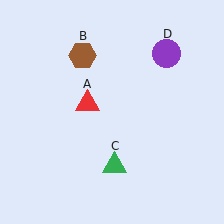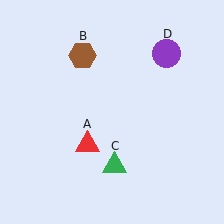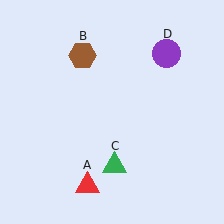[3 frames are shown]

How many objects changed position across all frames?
1 object changed position: red triangle (object A).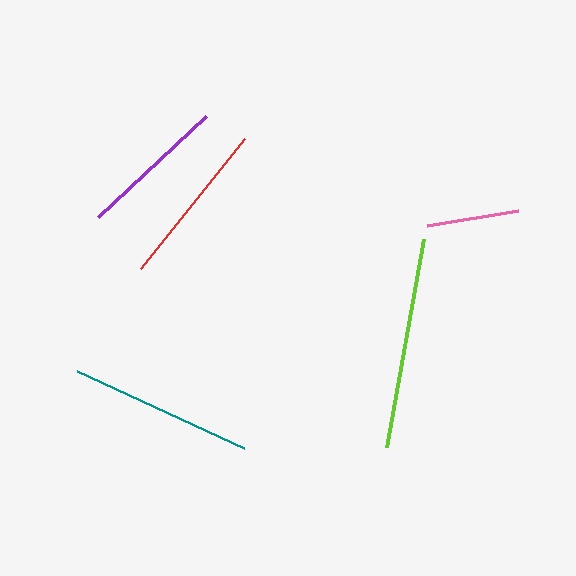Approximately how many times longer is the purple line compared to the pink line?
The purple line is approximately 1.6 times the length of the pink line.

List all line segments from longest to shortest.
From longest to shortest: lime, teal, red, purple, pink.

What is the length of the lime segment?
The lime segment is approximately 211 pixels long.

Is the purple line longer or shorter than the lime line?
The lime line is longer than the purple line.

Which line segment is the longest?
The lime line is the longest at approximately 211 pixels.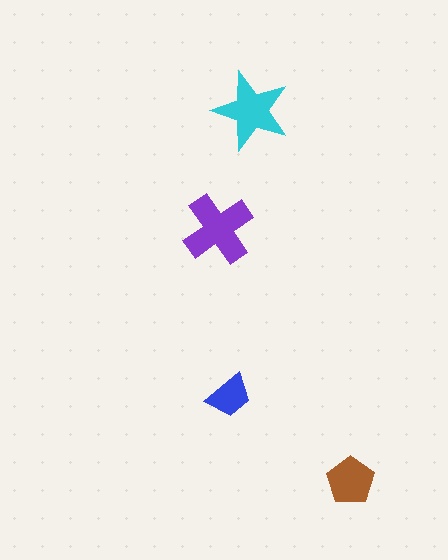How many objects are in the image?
There are 4 objects in the image.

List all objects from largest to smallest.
The purple cross, the cyan star, the brown pentagon, the blue trapezoid.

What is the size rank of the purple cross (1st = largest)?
1st.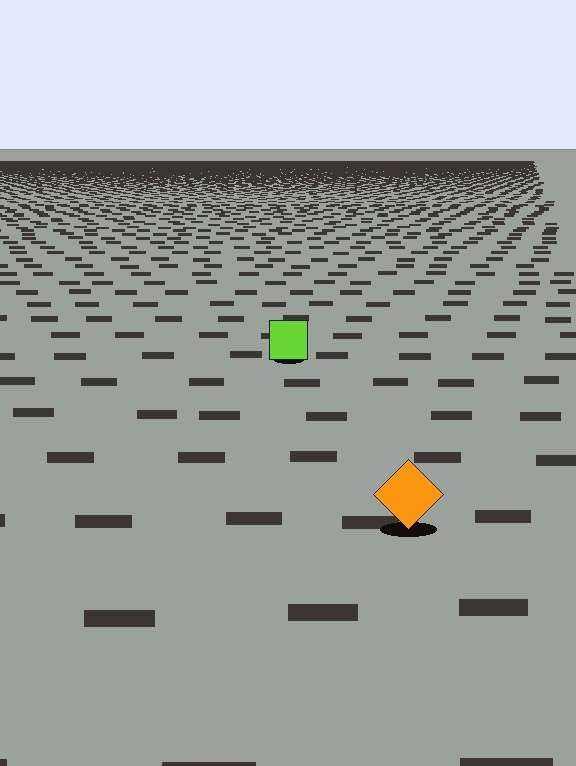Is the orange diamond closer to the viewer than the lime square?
Yes. The orange diamond is closer — you can tell from the texture gradient: the ground texture is coarser near it.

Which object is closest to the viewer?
The orange diamond is closest. The texture marks near it are larger and more spread out.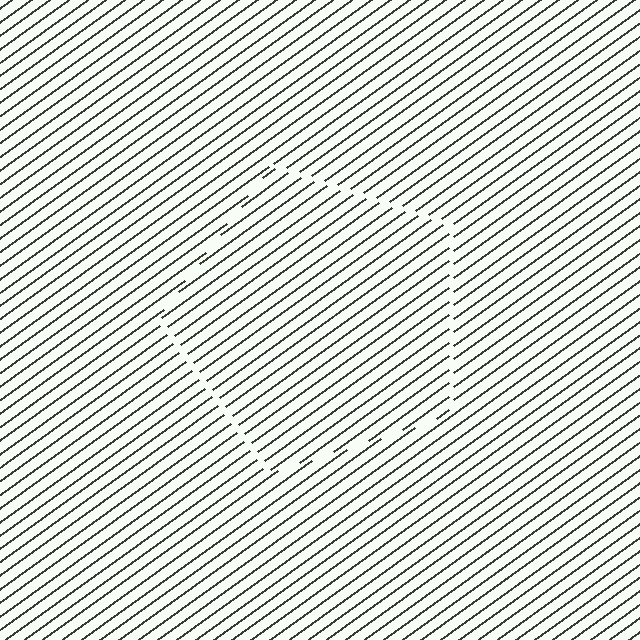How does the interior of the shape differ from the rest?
The interior of the shape contains the same grating, shifted by half a period — the contour is defined by the phase discontinuity where line-ends from the inner and outer gratings abut.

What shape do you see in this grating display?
An illusory pentagon. The interior of the shape contains the same grating, shifted by half a period — the contour is defined by the phase discontinuity where line-ends from the inner and outer gratings abut.